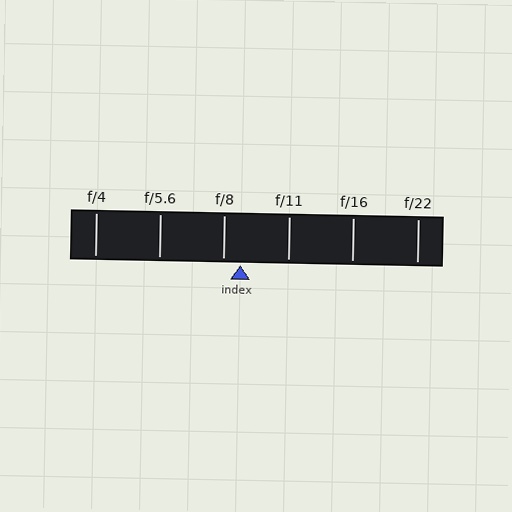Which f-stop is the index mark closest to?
The index mark is closest to f/8.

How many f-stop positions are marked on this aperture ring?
There are 6 f-stop positions marked.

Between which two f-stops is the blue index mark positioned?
The index mark is between f/8 and f/11.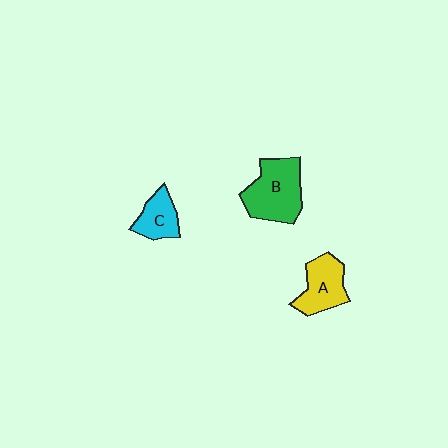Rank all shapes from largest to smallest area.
From largest to smallest: B (green), A (yellow), C (cyan).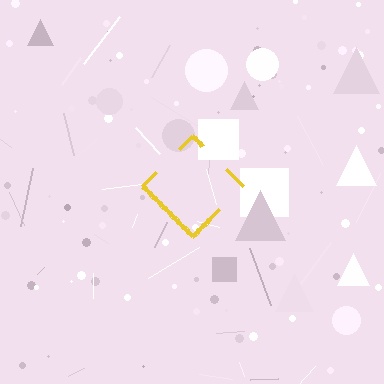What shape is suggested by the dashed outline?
The dashed outline suggests a diamond.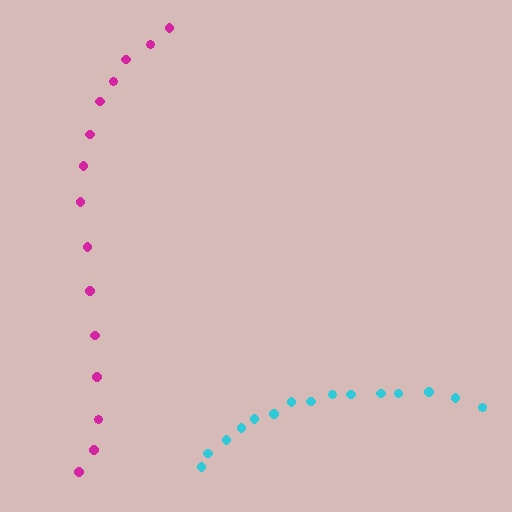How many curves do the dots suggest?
There are 2 distinct paths.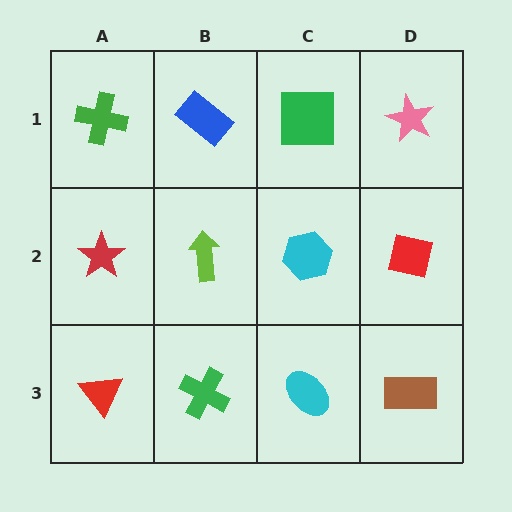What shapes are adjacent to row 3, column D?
A red square (row 2, column D), a cyan ellipse (row 3, column C).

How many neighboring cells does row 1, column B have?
3.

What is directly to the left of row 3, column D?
A cyan ellipse.